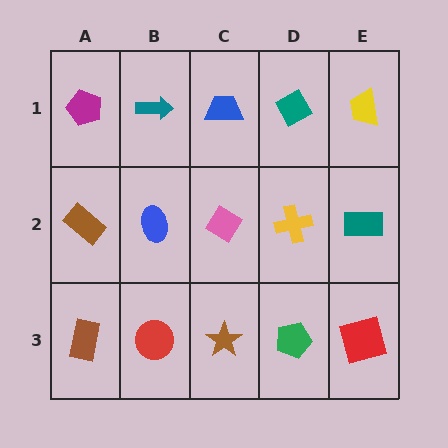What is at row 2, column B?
A blue ellipse.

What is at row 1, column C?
A blue trapezoid.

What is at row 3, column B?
A red circle.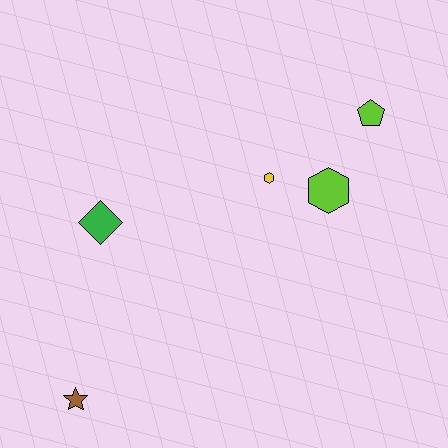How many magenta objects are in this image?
There are no magenta objects.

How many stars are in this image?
There is 1 star.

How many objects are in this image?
There are 5 objects.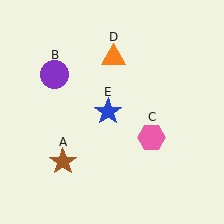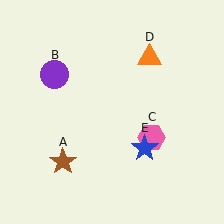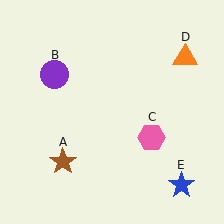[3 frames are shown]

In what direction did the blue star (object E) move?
The blue star (object E) moved down and to the right.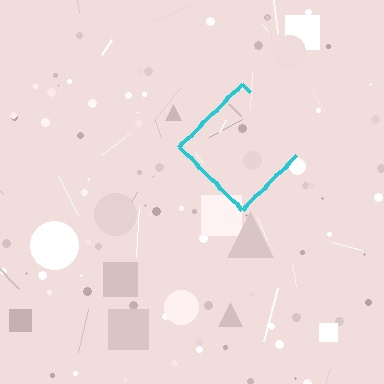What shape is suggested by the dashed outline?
The dashed outline suggests a diamond.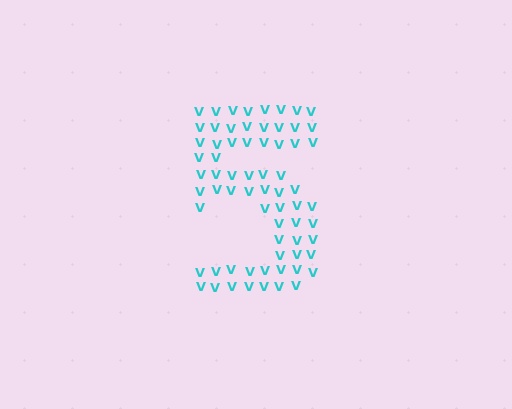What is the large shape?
The large shape is the digit 5.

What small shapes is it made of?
It is made of small letter V's.